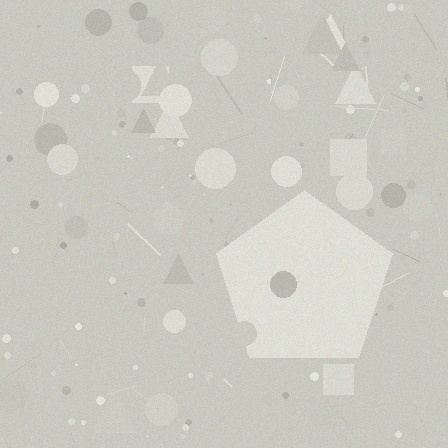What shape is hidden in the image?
A pentagon is hidden in the image.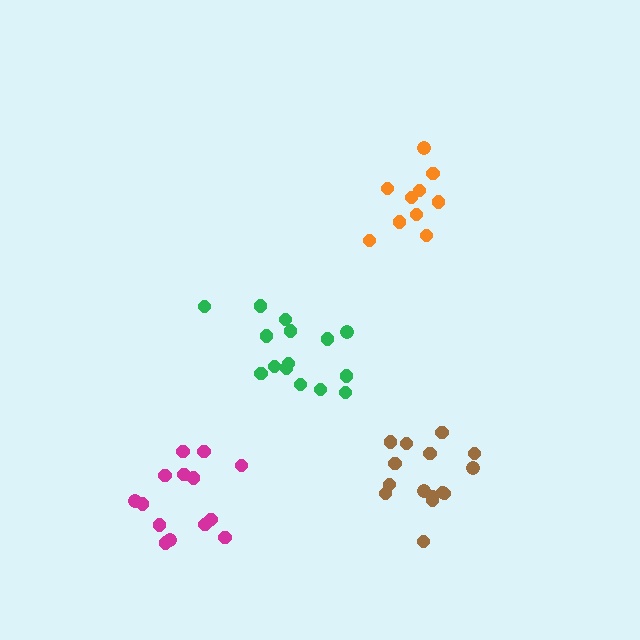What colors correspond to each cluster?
The clusters are colored: magenta, orange, brown, green.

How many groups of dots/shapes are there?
There are 4 groups.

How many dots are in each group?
Group 1: 14 dots, Group 2: 10 dots, Group 3: 15 dots, Group 4: 15 dots (54 total).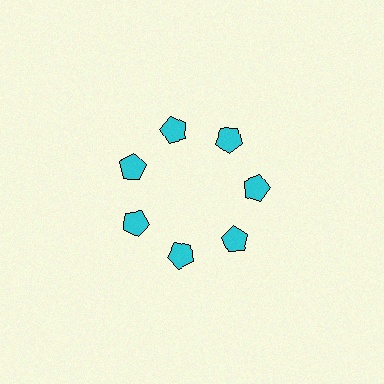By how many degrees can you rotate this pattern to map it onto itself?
The pattern maps onto itself every 51 degrees of rotation.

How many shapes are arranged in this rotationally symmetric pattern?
There are 7 shapes, arranged in 7 groups of 1.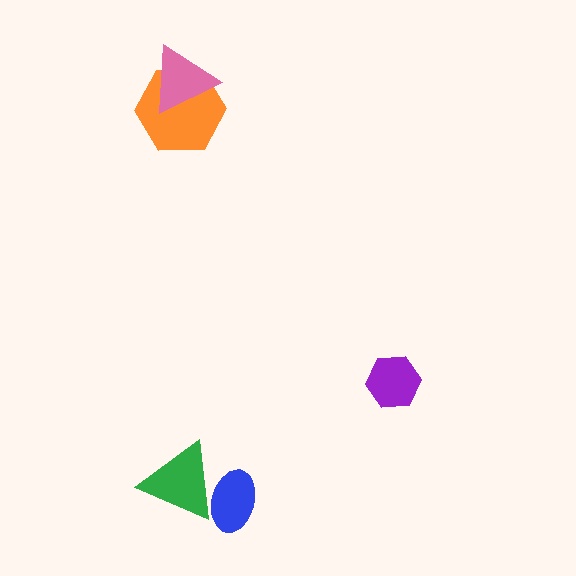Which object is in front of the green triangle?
The blue ellipse is in front of the green triangle.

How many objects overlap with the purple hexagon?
0 objects overlap with the purple hexagon.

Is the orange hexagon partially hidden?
Yes, it is partially covered by another shape.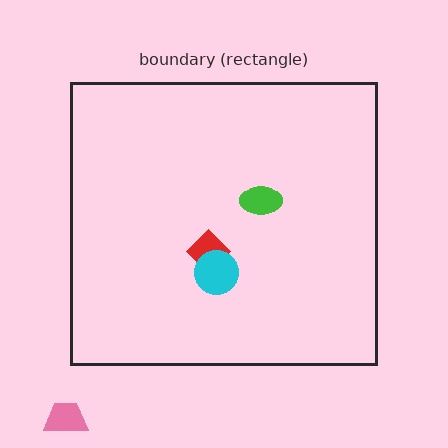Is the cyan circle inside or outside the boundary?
Inside.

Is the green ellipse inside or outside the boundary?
Inside.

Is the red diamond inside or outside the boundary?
Inside.